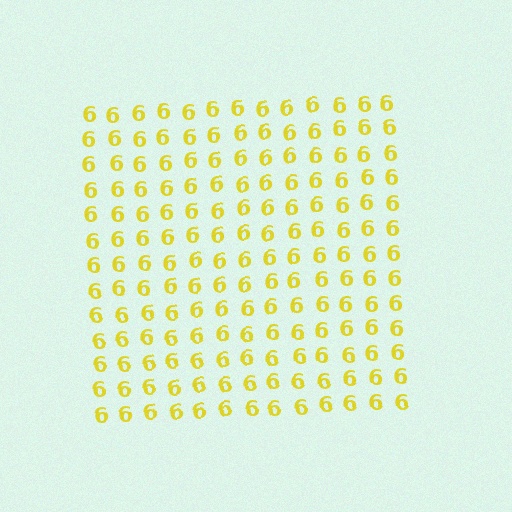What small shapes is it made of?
It is made of small digit 6's.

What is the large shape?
The large shape is a square.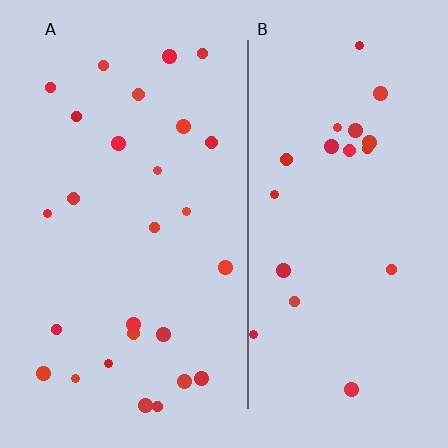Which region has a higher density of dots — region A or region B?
A (the left).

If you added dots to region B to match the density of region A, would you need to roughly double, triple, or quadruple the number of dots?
Approximately double.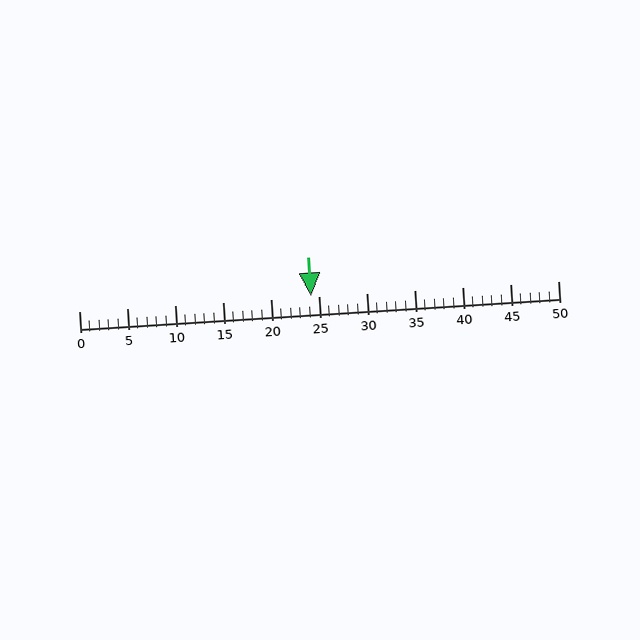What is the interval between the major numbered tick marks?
The major tick marks are spaced 5 units apart.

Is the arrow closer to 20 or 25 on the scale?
The arrow is closer to 25.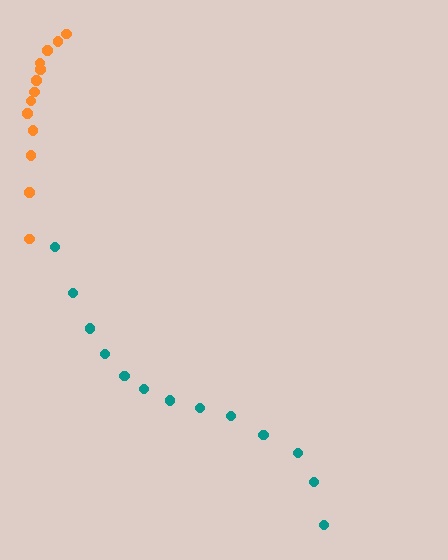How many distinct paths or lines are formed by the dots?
There are 2 distinct paths.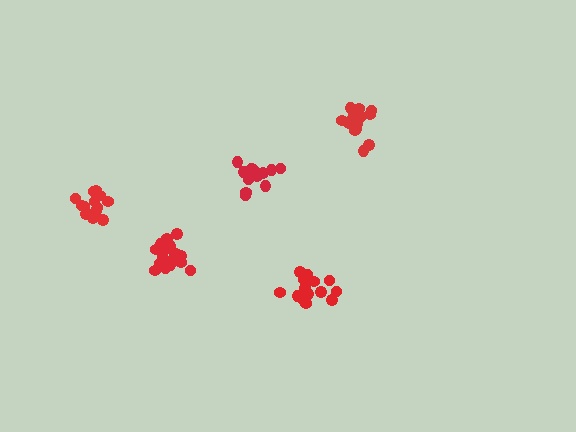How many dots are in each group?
Group 1: 19 dots, Group 2: 16 dots, Group 3: 17 dots, Group 4: 14 dots, Group 5: 13 dots (79 total).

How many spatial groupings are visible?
There are 5 spatial groupings.